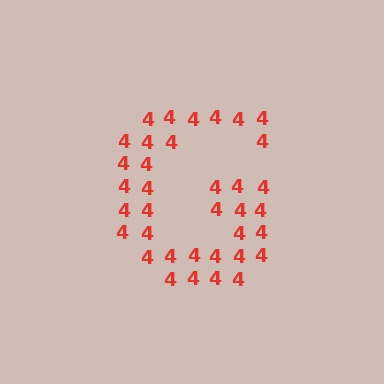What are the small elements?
The small elements are digit 4's.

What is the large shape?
The large shape is the letter G.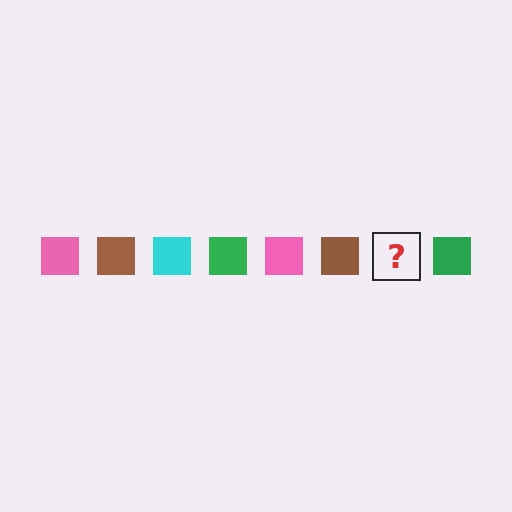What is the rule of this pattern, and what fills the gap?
The rule is that the pattern cycles through pink, brown, cyan, green squares. The gap should be filled with a cyan square.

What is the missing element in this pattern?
The missing element is a cyan square.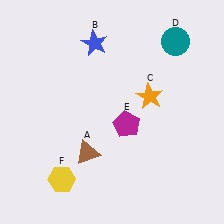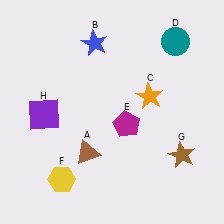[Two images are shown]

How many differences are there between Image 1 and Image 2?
There are 2 differences between the two images.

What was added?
A brown star (G), a purple square (H) were added in Image 2.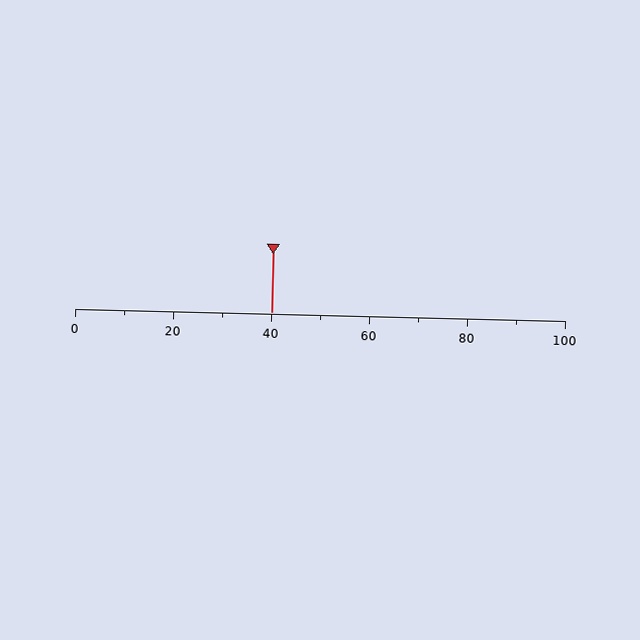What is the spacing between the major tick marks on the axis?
The major ticks are spaced 20 apart.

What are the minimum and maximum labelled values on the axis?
The axis runs from 0 to 100.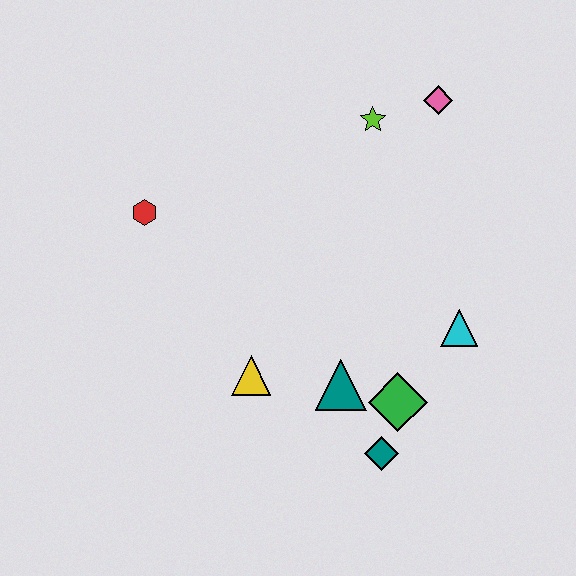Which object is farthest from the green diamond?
The red hexagon is farthest from the green diamond.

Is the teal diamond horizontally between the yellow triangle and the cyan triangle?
Yes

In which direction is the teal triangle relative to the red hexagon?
The teal triangle is to the right of the red hexagon.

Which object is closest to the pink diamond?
The lime star is closest to the pink diamond.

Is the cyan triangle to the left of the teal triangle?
No